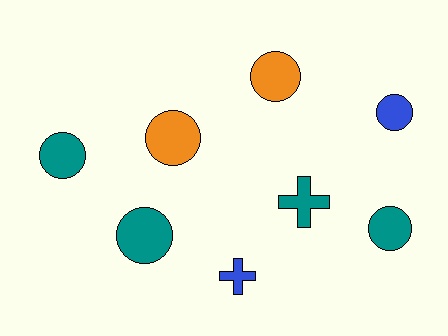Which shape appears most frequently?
Circle, with 6 objects.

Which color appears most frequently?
Teal, with 4 objects.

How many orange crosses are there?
There are no orange crosses.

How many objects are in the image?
There are 8 objects.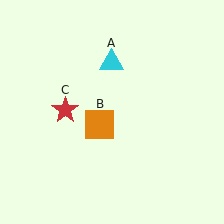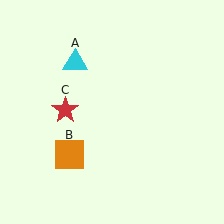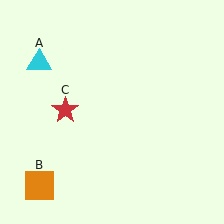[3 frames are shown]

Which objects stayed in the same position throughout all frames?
Red star (object C) remained stationary.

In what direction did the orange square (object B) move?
The orange square (object B) moved down and to the left.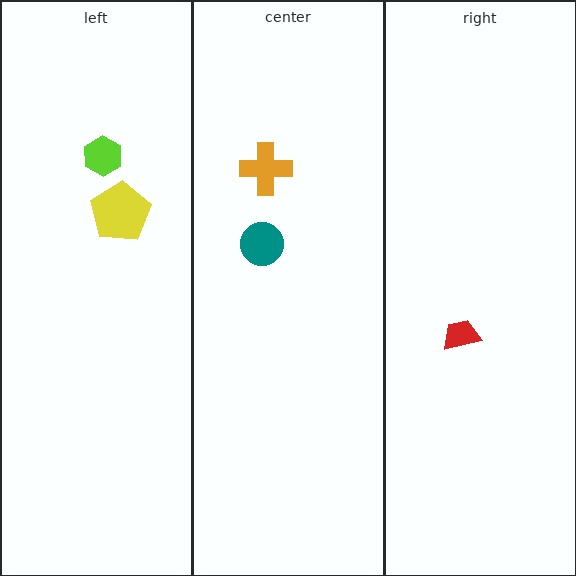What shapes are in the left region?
The yellow pentagon, the lime hexagon.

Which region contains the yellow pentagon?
The left region.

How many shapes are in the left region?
2.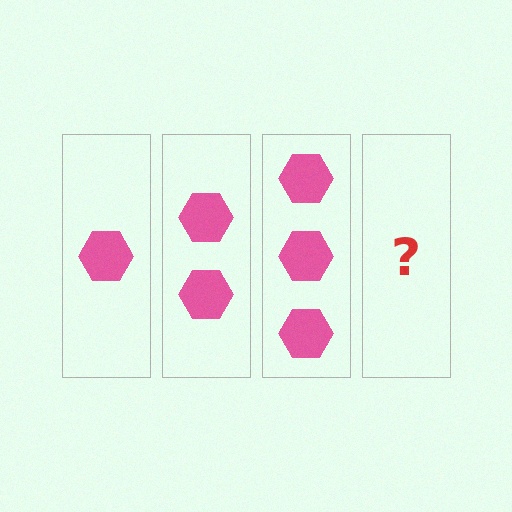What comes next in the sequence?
The next element should be 4 hexagons.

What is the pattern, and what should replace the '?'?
The pattern is that each step adds one more hexagon. The '?' should be 4 hexagons.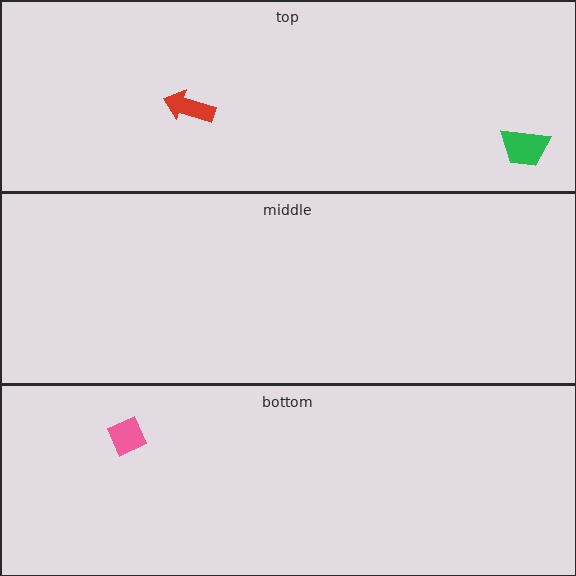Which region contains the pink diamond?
The bottom region.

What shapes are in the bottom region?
The pink diamond.